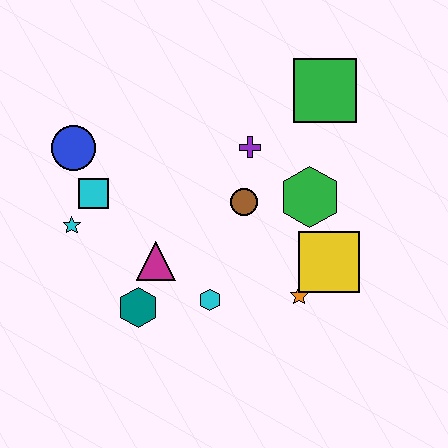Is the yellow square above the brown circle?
No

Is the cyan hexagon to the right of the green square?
No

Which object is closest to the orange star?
The yellow square is closest to the orange star.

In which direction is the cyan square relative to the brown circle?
The cyan square is to the left of the brown circle.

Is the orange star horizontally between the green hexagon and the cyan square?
Yes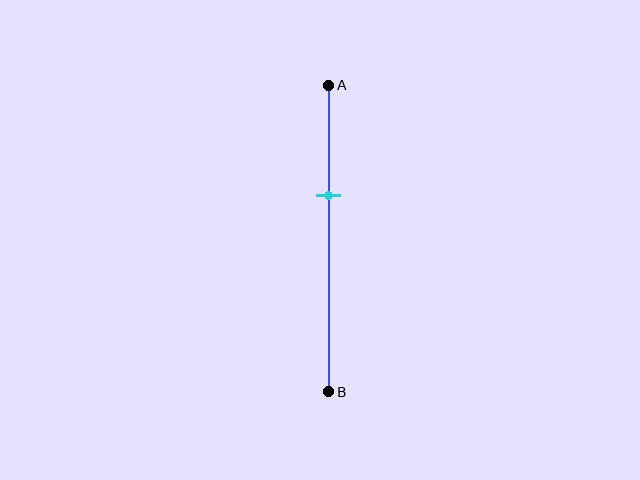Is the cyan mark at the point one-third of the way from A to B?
Yes, the mark is approximately at the one-third point.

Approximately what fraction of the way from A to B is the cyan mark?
The cyan mark is approximately 35% of the way from A to B.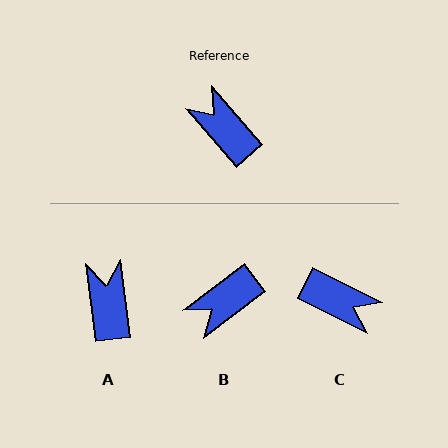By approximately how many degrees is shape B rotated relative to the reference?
Approximately 86 degrees counter-clockwise.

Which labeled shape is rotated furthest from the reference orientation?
C, about 158 degrees away.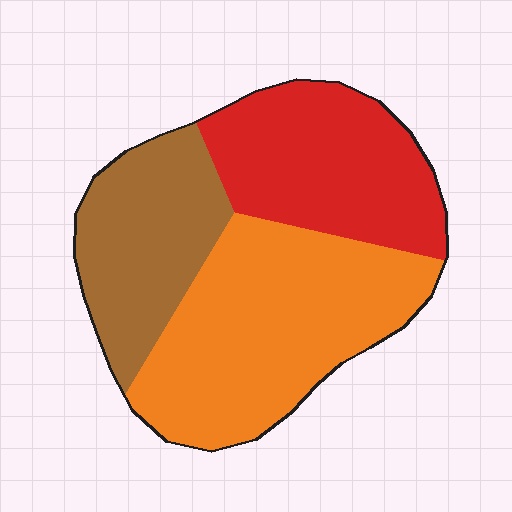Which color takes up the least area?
Brown, at roughly 25%.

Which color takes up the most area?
Orange, at roughly 45%.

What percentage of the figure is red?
Red covers 31% of the figure.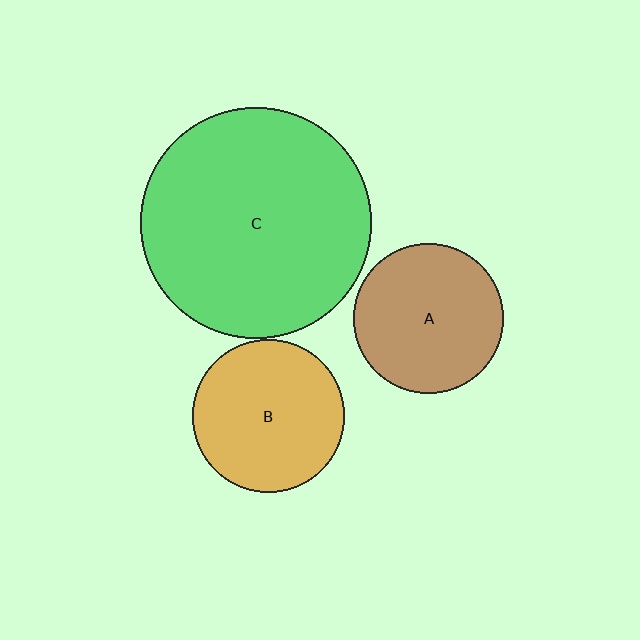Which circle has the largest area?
Circle C (green).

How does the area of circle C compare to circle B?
Approximately 2.3 times.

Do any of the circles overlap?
No, none of the circles overlap.